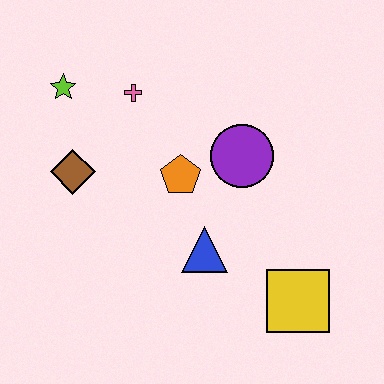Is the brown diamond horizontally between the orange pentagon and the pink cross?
No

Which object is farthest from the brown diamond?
The yellow square is farthest from the brown diamond.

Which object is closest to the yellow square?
The blue triangle is closest to the yellow square.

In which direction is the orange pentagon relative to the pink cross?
The orange pentagon is below the pink cross.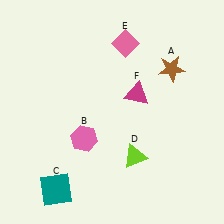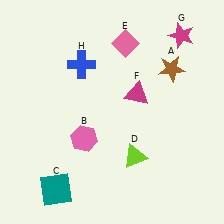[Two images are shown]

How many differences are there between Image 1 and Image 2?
There are 2 differences between the two images.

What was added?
A magenta star (G), a blue cross (H) were added in Image 2.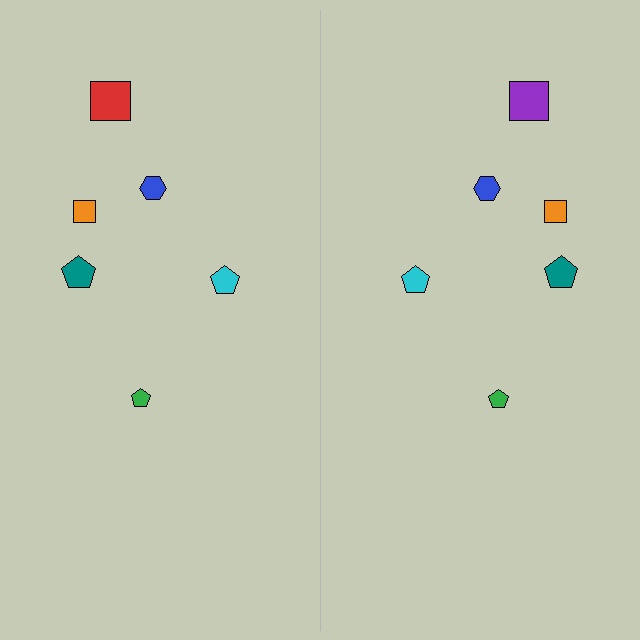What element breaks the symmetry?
The purple square on the right side breaks the symmetry — its mirror counterpart is red.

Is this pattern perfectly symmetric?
No, the pattern is not perfectly symmetric. The purple square on the right side breaks the symmetry — its mirror counterpart is red.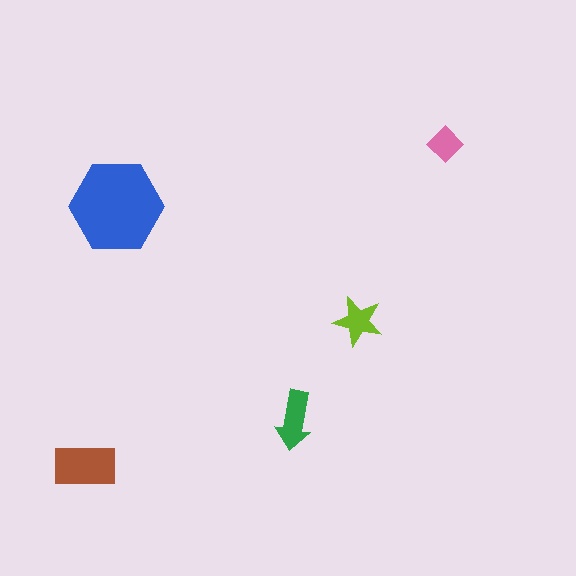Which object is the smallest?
The pink diamond.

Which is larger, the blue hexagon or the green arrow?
The blue hexagon.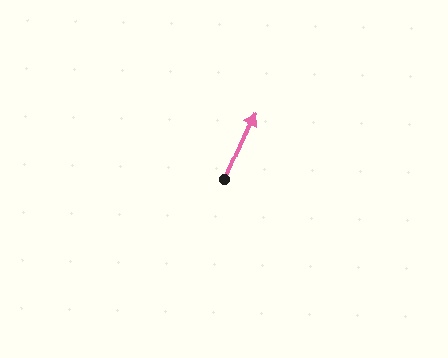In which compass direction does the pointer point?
Northeast.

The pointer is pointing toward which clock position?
Roughly 1 o'clock.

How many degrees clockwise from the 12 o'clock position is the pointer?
Approximately 24 degrees.